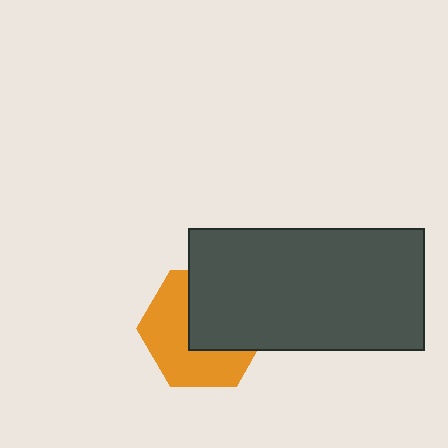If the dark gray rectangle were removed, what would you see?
You would see the complete orange hexagon.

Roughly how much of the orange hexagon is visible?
About half of it is visible (roughly 52%).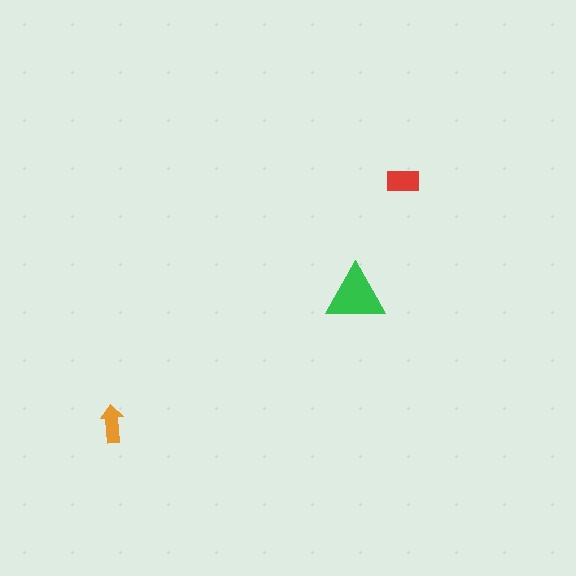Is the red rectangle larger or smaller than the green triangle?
Smaller.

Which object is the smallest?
The orange arrow.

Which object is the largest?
The green triangle.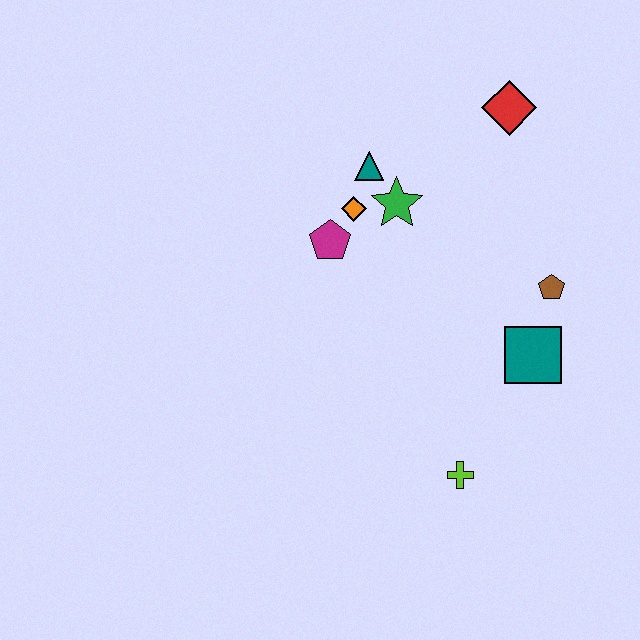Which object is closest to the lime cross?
The teal square is closest to the lime cross.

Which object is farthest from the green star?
The lime cross is farthest from the green star.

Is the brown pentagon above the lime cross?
Yes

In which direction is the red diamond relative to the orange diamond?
The red diamond is to the right of the orange diamond.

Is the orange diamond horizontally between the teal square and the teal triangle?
No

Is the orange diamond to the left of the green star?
Yes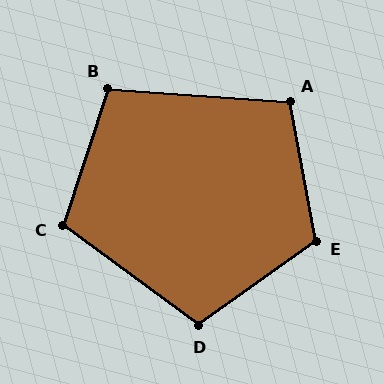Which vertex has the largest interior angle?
E, at approximately 115 degrees.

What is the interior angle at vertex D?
Approximately 108 degrees (obtuse).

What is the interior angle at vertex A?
Approximately 104 degrees (obtuse).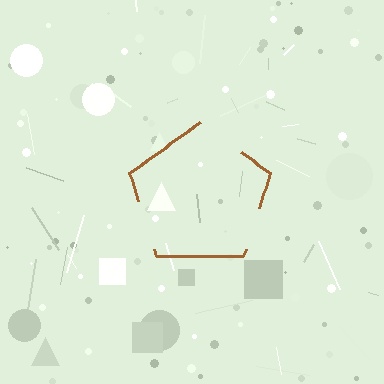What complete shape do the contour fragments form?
The contour fragments form a pentagon.